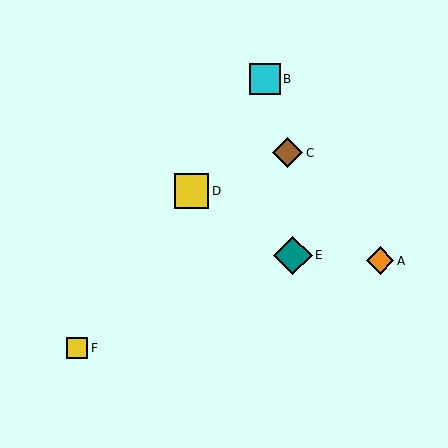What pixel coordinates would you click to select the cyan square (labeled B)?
Click at (265, 79) to select the cyan square B.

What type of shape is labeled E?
Shape E is a teal diamond.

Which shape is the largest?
The teal diamond (labeled E) is the largest.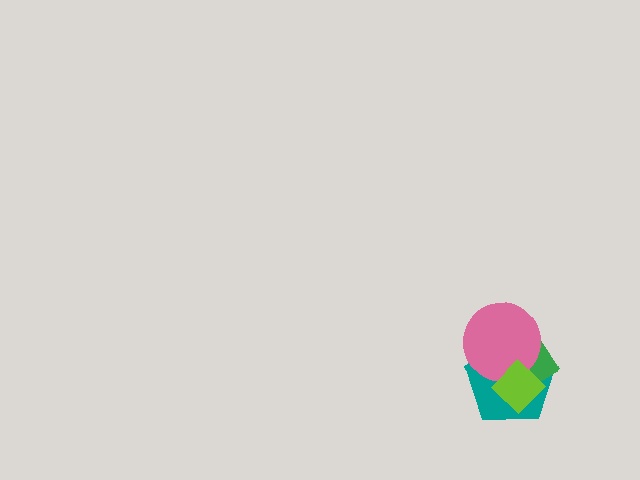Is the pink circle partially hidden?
Yes, it is partially covered by another shape.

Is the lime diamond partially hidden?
No, no other shape covers it.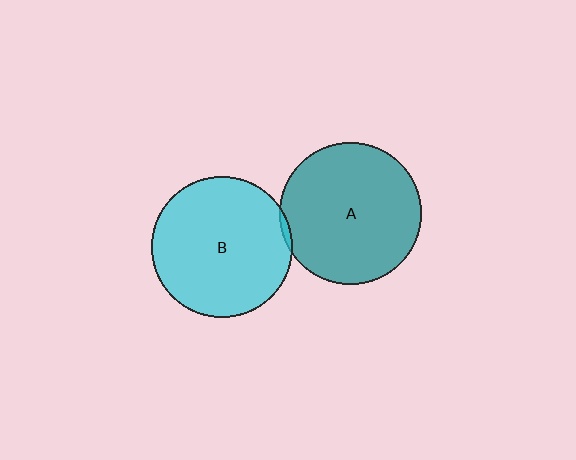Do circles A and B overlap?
Yes.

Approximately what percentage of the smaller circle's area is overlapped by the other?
Approximately 5%.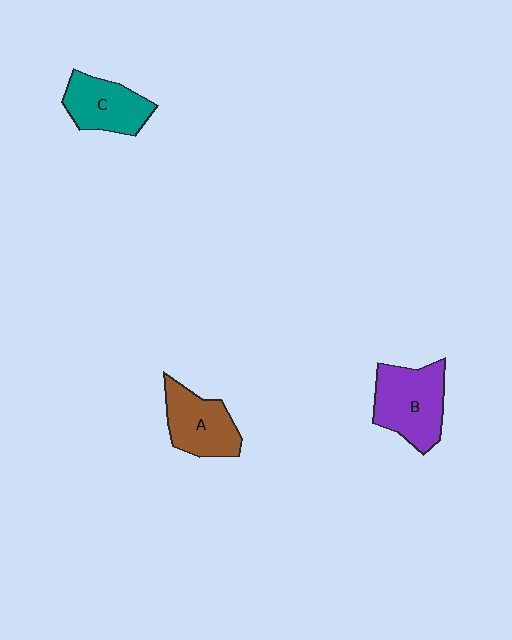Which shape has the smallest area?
Shape C (teal).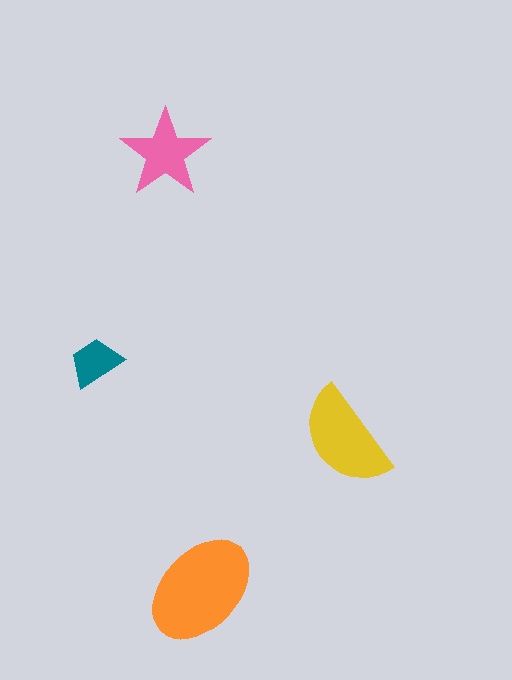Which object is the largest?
The orange ellipse.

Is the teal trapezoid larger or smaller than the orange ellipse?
Smaller.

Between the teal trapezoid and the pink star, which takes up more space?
The pink star.